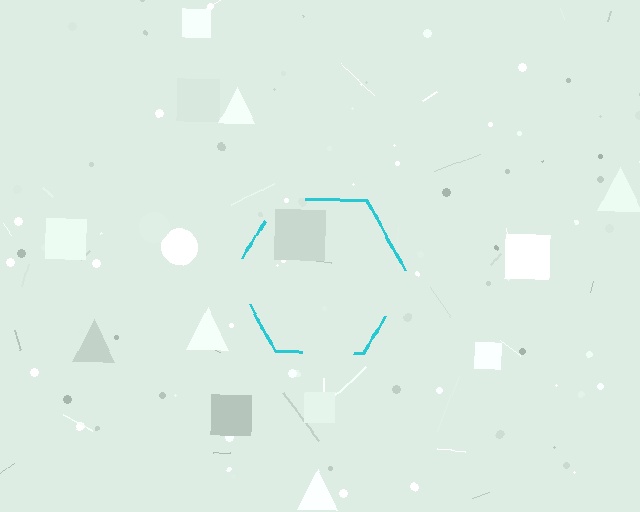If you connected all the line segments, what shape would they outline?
They would outline a hexagon.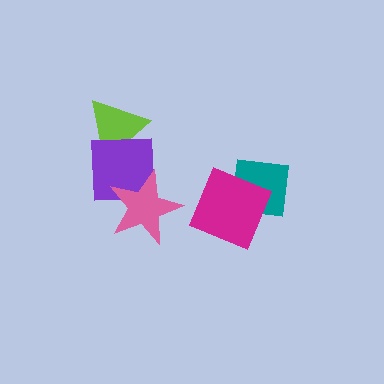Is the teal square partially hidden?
Yes, it is partially covered by another shape.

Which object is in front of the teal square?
The magenta square is in front of the teal square.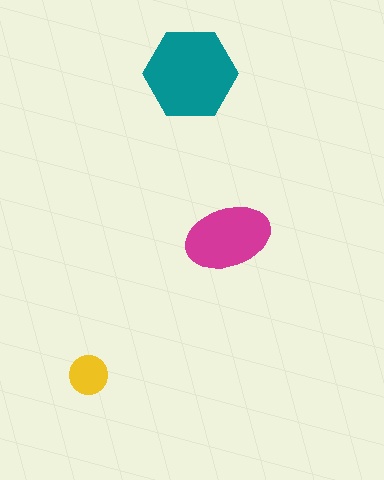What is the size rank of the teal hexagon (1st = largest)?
1st.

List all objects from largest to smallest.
The teal hexagon, the magenta ellipse, the yellow circle.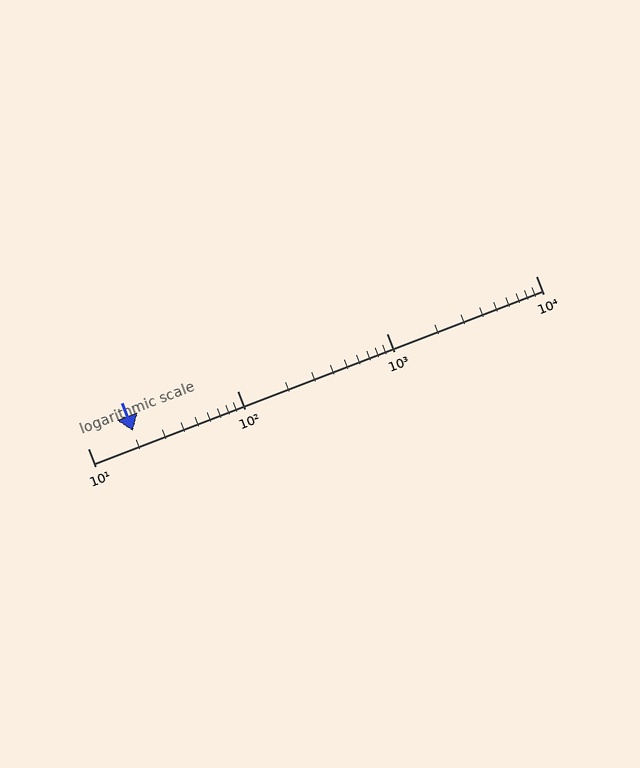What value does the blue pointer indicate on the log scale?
The pointer indicates approximately 20.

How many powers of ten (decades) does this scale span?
The scale spans 3 decades, from 10 to 10000.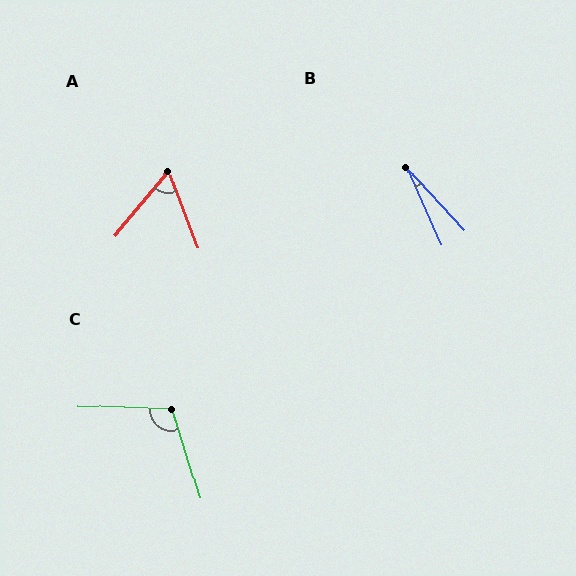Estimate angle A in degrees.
Approximately 61 degrees.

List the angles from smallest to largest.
B (19°), A (61°), C (109°).